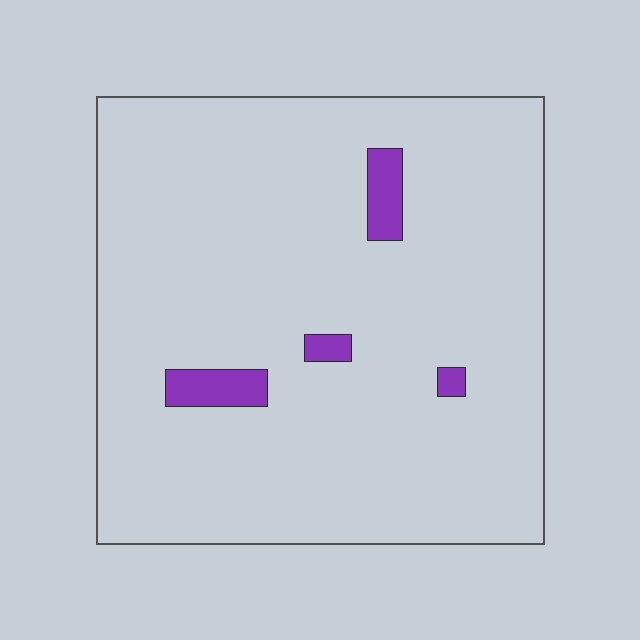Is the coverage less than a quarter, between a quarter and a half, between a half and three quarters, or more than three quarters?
Less than a quarter.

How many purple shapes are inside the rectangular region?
4.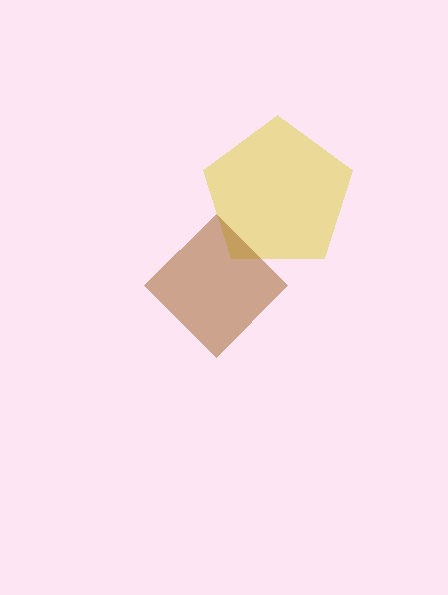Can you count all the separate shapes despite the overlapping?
Yes, there are 2 separate shapes.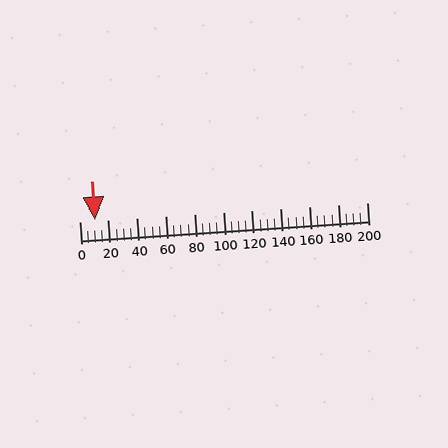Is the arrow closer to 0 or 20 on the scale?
The arrow is closer to 20.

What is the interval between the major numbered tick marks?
The major tick marks are spaced 20 units apart.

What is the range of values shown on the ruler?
The ruler shows values from 0 to 200.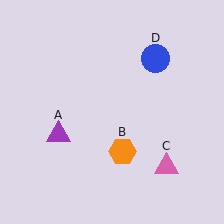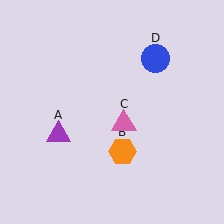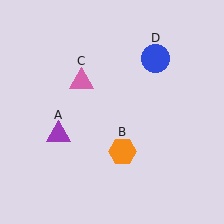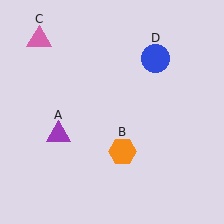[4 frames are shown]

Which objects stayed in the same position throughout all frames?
Purple triangle (object A) and orange hexagon (object B) and blue circle (object D) remained stationary.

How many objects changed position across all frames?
1 object changed position: pink triangle (object C).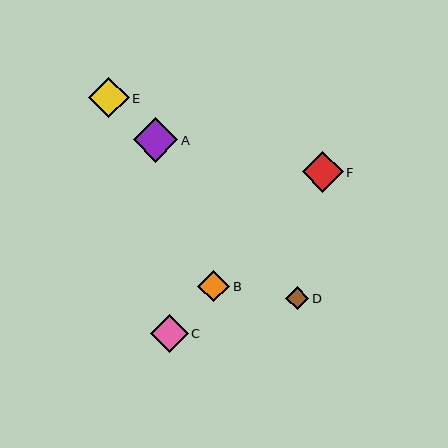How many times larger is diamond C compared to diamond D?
Diamond C is approximately 1.6 times the size of diamond D.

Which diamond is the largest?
Diamond A is the largest with a size of approximately 44 pixels.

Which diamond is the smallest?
Diamond D is the smallest with a size of approximately 23 pixels.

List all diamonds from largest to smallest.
From largest to smallest: A, F, E, C, B, D.